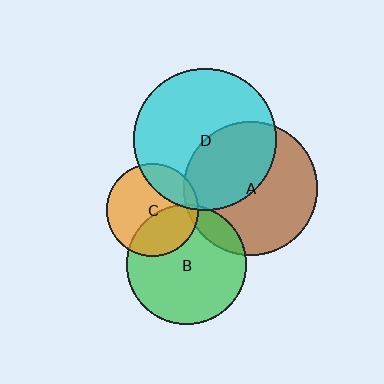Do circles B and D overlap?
Yes.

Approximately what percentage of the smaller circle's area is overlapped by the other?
Approximately 5%.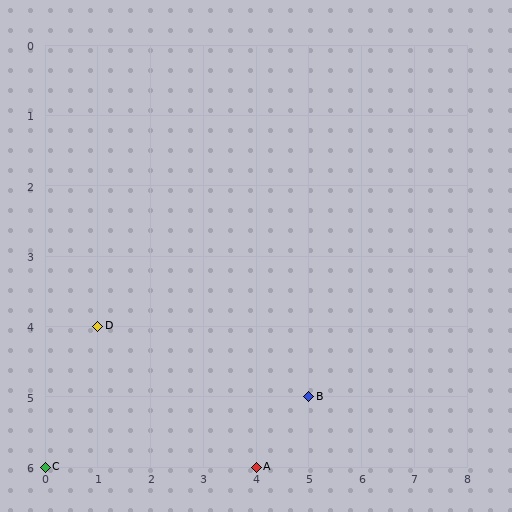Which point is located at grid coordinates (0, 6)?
Point C is at (0, 6).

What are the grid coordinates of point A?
Point A is at grid coordinates (4, 6).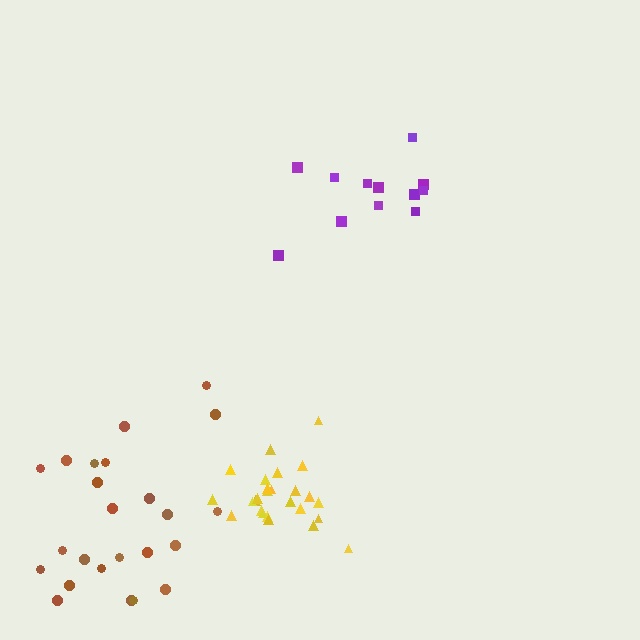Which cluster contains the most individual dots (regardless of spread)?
Yellow (26).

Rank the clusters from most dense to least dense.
yellow, brown, purple.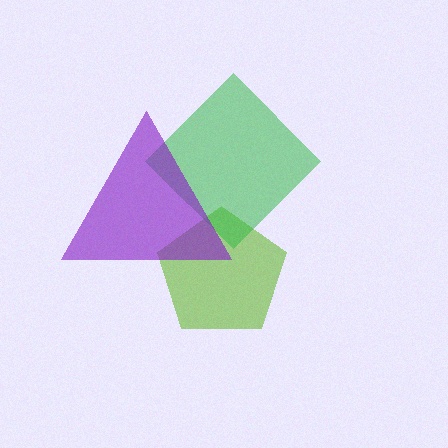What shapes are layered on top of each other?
The layered shapes are: a lime pentagon, a green diamond, a purple triangle.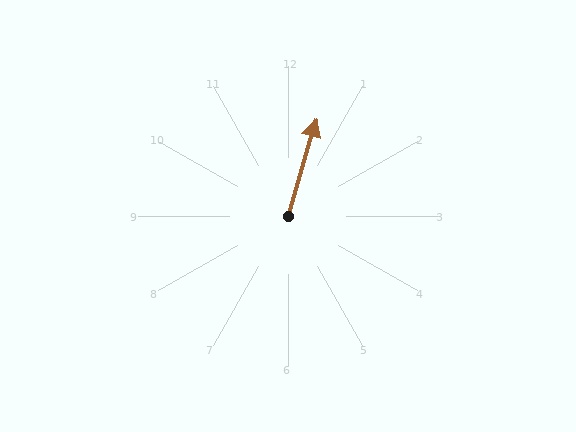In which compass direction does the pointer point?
North.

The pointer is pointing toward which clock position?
Roughly 1 o'clock.